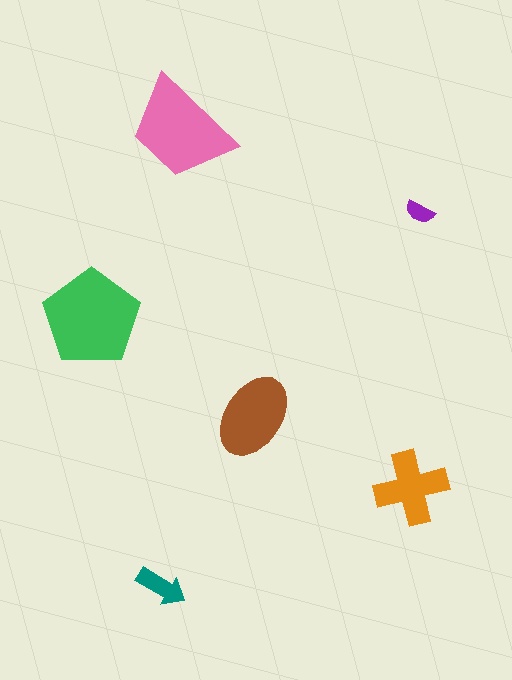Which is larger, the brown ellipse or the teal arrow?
The brown ellipse.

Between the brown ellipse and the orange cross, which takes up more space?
The brown ellipse.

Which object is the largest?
The green pentagon.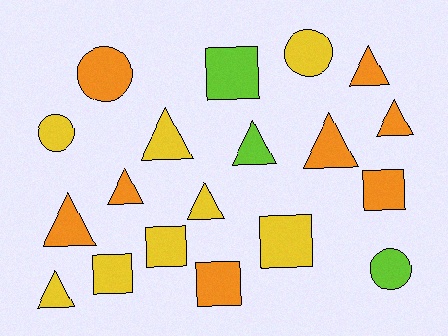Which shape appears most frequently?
Triangle, with 9 objects.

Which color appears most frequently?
Orange, with 8 objects.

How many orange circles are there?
There is 1 orange circle.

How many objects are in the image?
There are 19 objects.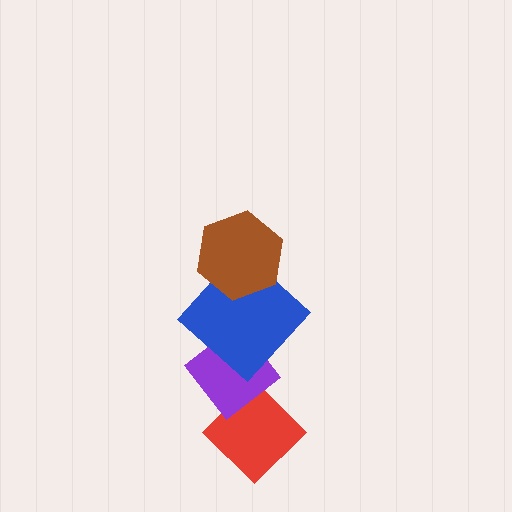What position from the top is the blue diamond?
The blue diamond is 2nd from the top.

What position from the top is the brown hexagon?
The brown hexagon is 1st from the top.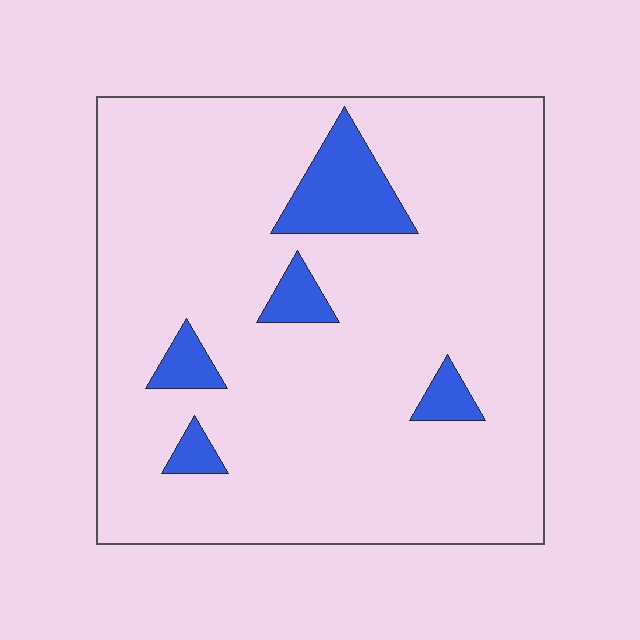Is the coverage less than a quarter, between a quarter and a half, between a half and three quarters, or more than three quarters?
Less than a quarter.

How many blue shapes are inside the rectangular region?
5.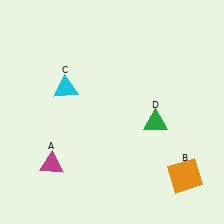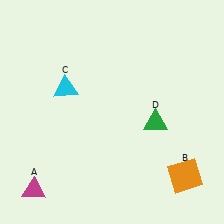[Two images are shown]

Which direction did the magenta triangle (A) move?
The magenta triangle (A) moved down.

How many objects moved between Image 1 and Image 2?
1 object moved between the two images.